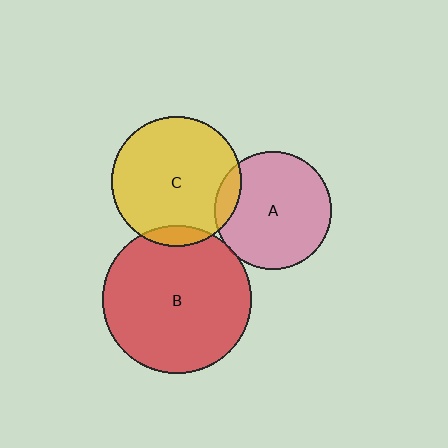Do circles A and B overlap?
Yes.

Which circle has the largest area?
Circle B (red).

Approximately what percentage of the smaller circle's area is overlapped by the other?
Approximately 5%.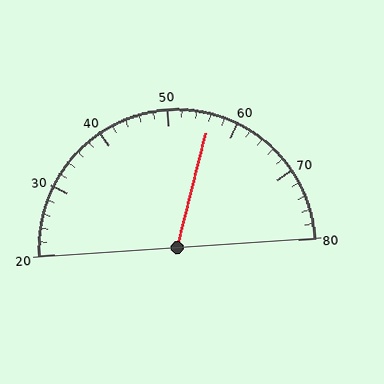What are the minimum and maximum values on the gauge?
The gauge ranges from 20 to 80.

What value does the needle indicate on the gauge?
The needle indicates approximately 56.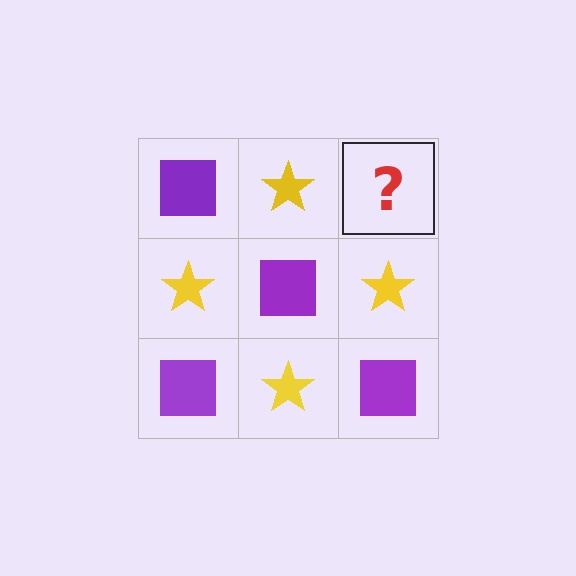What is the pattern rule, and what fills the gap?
The rule is that it alternates purple square and yellow star in a checkerboard pattern. The gap should be filled with a purple square.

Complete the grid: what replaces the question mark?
The question mark should be replaced with a purple square.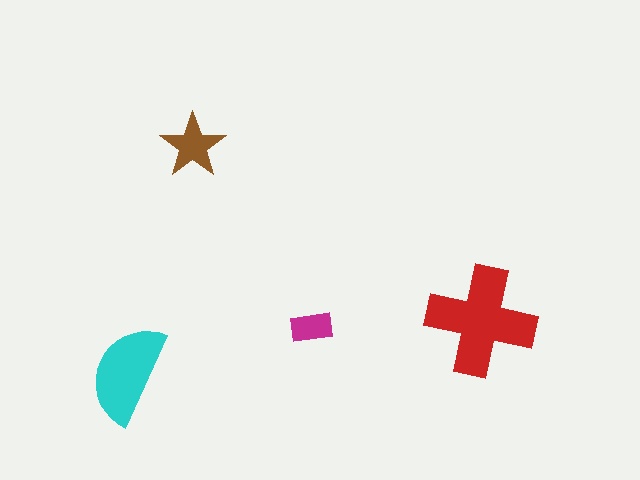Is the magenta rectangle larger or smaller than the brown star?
Smaller.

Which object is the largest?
The red cross.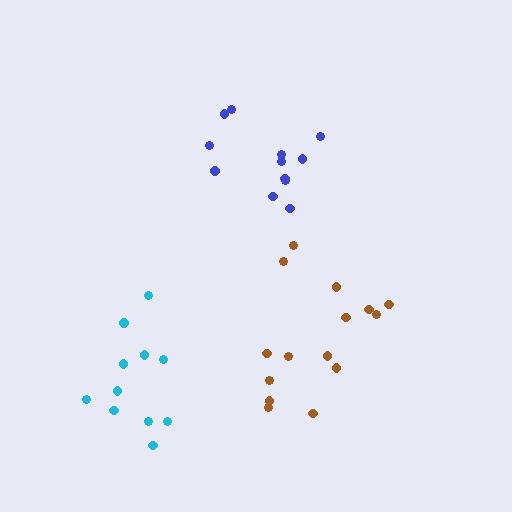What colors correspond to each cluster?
The clusters are colored: blue, cyan, brown.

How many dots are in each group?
Group 1: 12 dots, Group 2: 11 dots, Group 3: 15 dots (38 total).